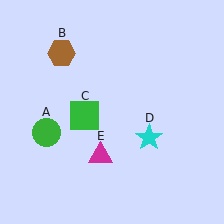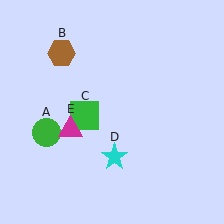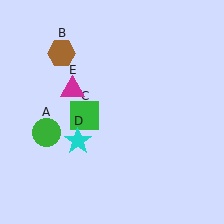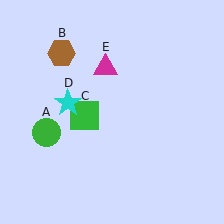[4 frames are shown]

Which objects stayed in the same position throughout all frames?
Green circle (object A) and brown hexagon (object B) and green square (object C) remained stationary.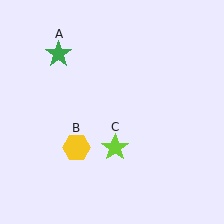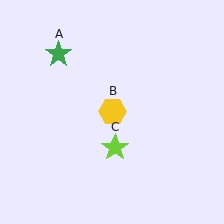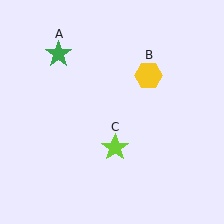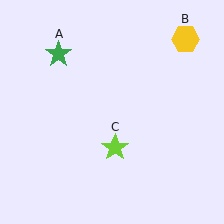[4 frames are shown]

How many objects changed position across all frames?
1 object changed position: yellow hexagon (object B).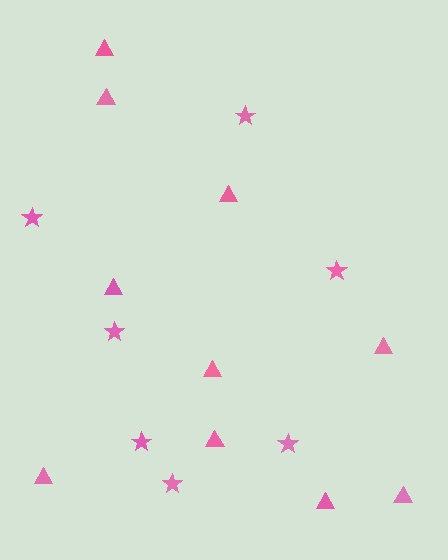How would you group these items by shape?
There are 2 groups: one group of triangles (10) and one group of stars (7).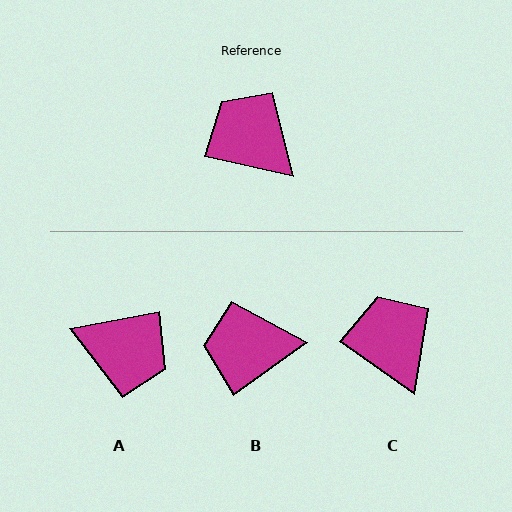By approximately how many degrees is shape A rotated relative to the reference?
Approximately 157 degrees clockwise.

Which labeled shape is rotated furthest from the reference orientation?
A, about 157 degrees away.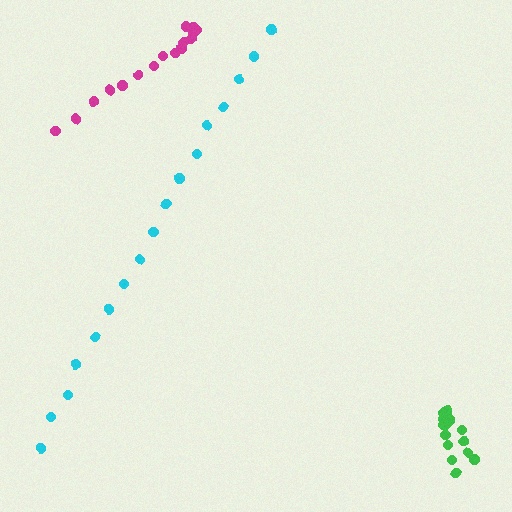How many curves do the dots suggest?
There are 3 distinct paths.